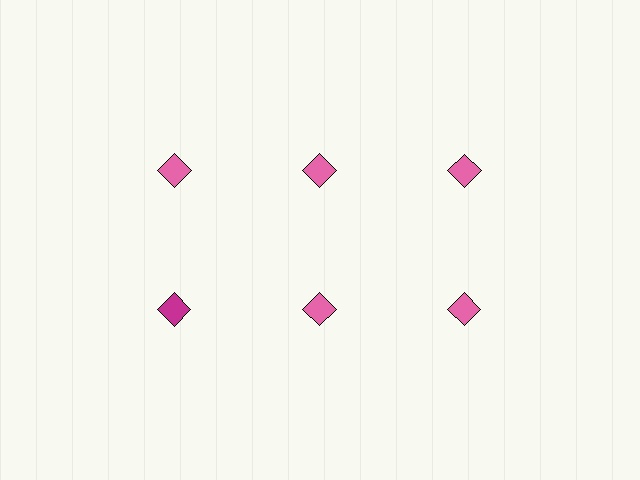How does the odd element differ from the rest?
It has a different color: magenta instead of pink.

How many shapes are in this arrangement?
There are 6 shapes arranged in a grid pattern.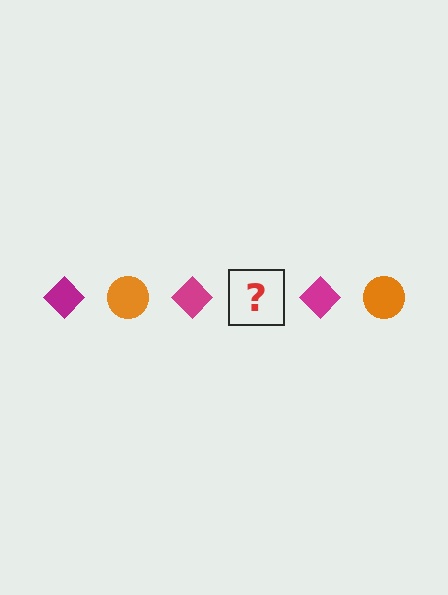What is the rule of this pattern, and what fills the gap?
The rule is that the pattern alternates between magenta diamond and orange circle. The gap should be filled with an orange circle.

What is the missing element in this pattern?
The missing element is an orange circle.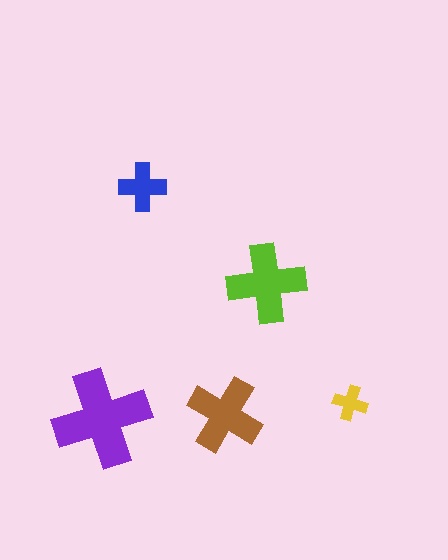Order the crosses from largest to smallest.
the purple one, the lime one, the brown one, the blue one, the yellow one.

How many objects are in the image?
There are 5 objects in the image.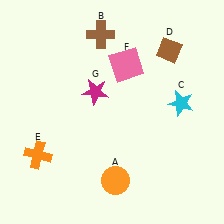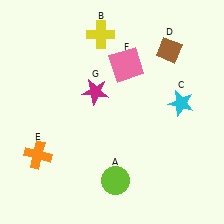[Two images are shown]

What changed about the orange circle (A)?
In Image 1, A is orange. In Image 2, it changed to lime.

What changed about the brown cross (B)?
In Image 1, B is brown. In Image 2, it changed to yellow.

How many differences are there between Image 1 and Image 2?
There are 2 differences between the two images.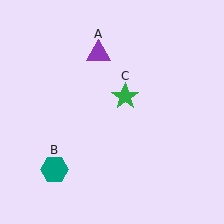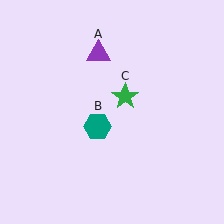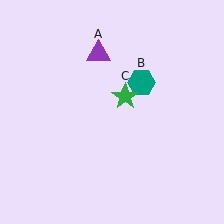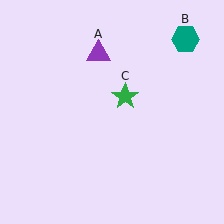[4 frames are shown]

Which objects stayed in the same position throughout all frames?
Purple triangle (object A) and green star (object C) remained stationary.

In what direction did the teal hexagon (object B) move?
The teal hexagon (object B) moved up and to the right.